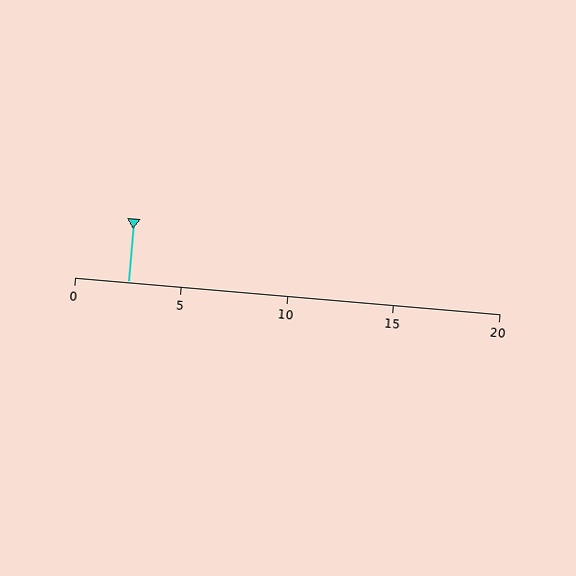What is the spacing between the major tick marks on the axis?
The major ticks are spaced 5 apart.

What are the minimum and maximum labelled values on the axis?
The axis runs from 0 to 20.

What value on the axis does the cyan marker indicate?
The marker indicates approximately 2.5.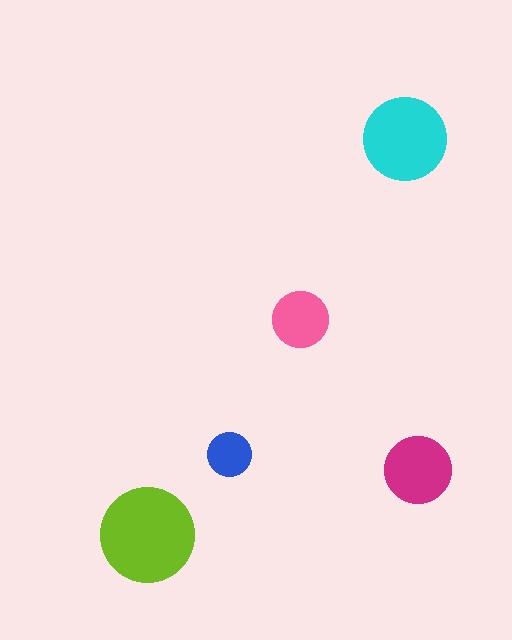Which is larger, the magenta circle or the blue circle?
The magenta one.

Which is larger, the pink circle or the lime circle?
The lime one.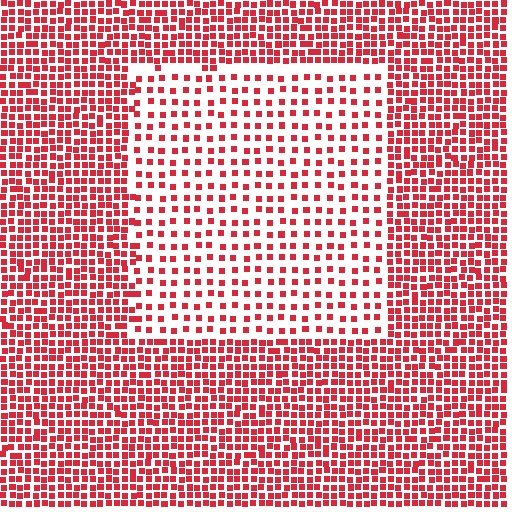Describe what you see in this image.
The image contains small red elements arranged at two different densities. A rectangle-shaped region is visible where the elements are less densely packed than the surrounding area.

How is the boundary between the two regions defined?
The boundary is defined by a change in element density (approximately 2.2x ratio). All elements are the same color, size, and shape.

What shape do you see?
I see a rectangle.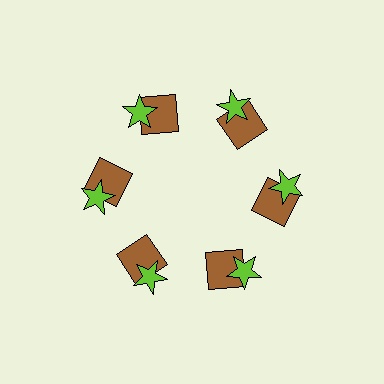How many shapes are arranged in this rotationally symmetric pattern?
There are 12 shapes, arranged in 6 groups of 2.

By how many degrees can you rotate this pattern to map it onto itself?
The pattern maps onto itself every 60 degrees of rotation.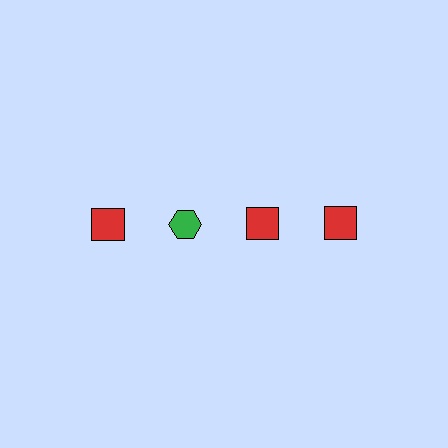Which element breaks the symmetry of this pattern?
The green hexagon in the top row, second from left column breaks the symmetry. All other shapes are red squares.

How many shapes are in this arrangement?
There are 4 shapes arranged in a grid pattern.